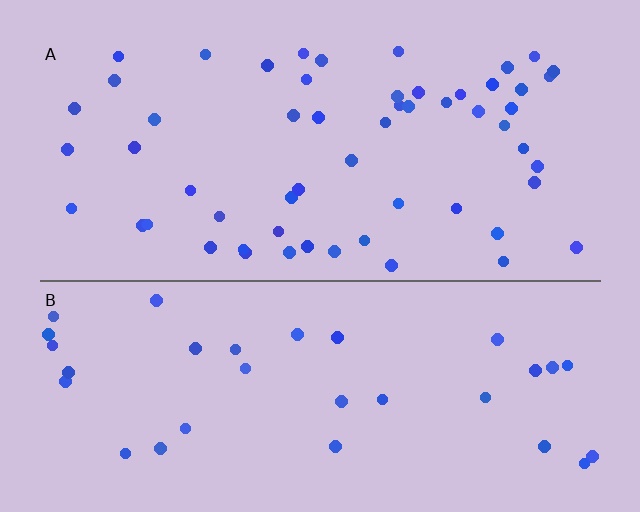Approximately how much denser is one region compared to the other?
Approximately 1.7× — region A over region B.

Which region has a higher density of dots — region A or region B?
A (the top).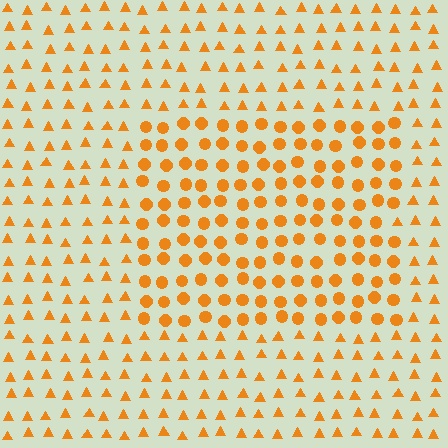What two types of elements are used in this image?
The image uses circles inside the rectangle region and triangles outside it.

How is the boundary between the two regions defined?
The boundary is defined by a change in element shape: circles inside vs. triangles outside. All elements share the same color and spacing.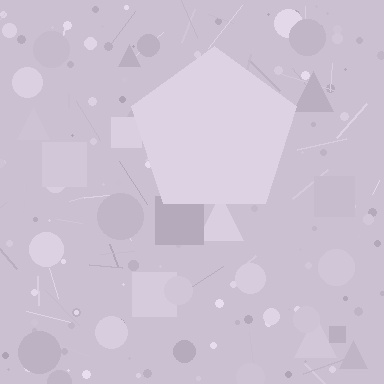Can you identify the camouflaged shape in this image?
The camouflaged shape is a pentagon.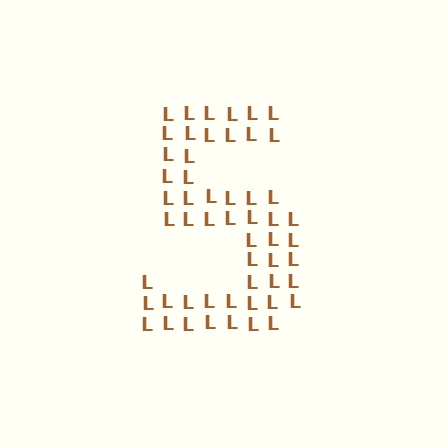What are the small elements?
The small elements are letter L's.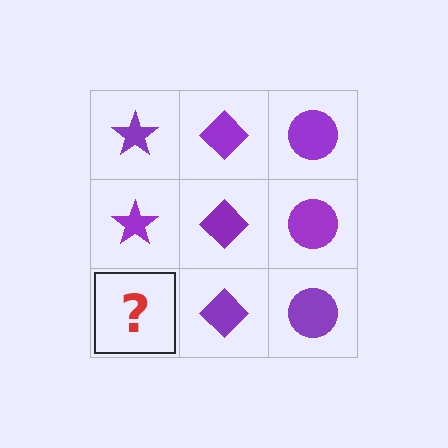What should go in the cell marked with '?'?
The missing cell should contain a purple star.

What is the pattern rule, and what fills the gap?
The rule is that each column has a consistent shape. The gap should be filled with a purple star.